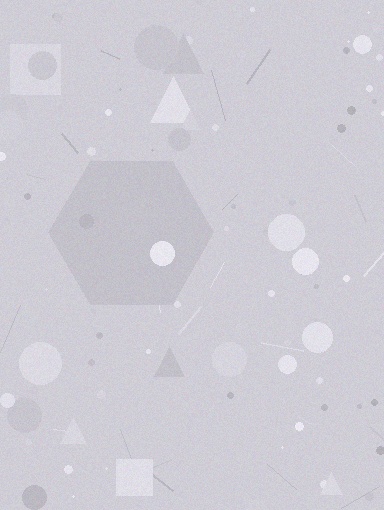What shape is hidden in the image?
A hexagon is hidden in the image.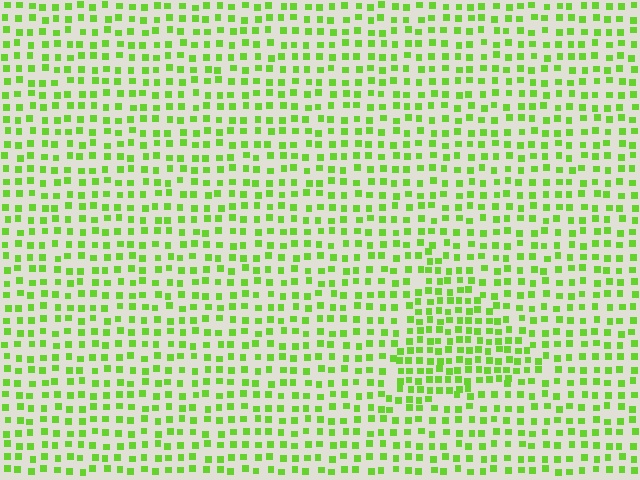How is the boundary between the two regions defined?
The boundary is defined by a change in element density (approximately 1.6x ratio). All elements are the same color, size, and shape.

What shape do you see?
I see a triangle.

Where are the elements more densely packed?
The elements are more densely packed inside the triangle boundary.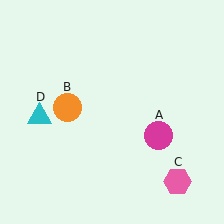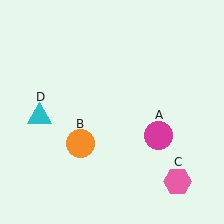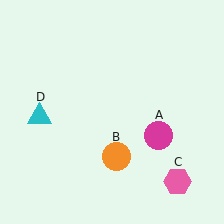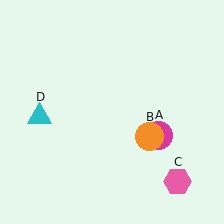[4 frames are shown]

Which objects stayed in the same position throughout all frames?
Magenta circle (object A) and pink hexagon (object C) and cyan triangle (object D) remained stationary.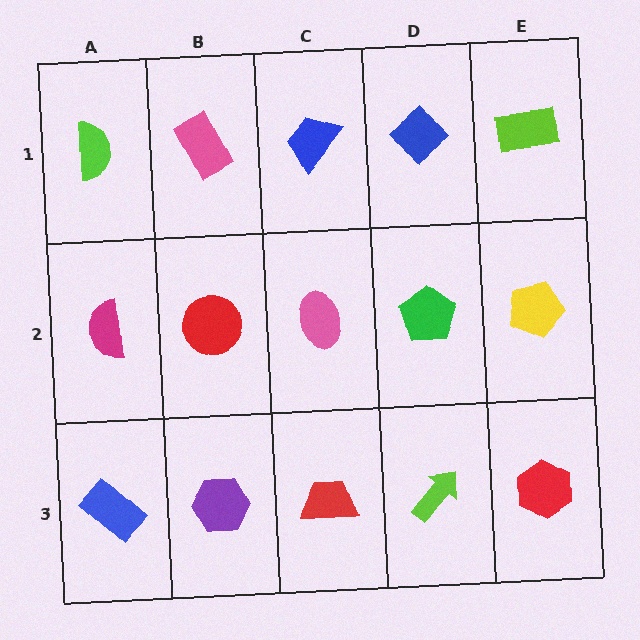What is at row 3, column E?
A red hexagon.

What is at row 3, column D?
A lime arrow.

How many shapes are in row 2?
5 shapes.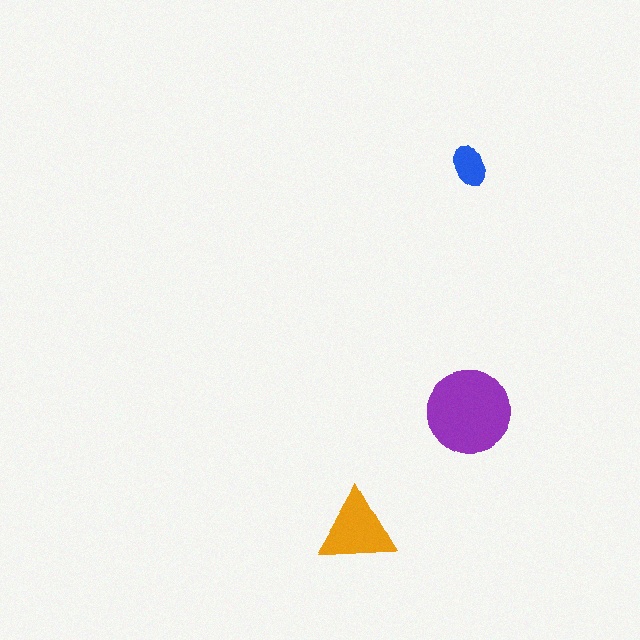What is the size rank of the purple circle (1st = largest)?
1st.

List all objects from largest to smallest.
The purple circle, the orange triangle, the blue ellipse.